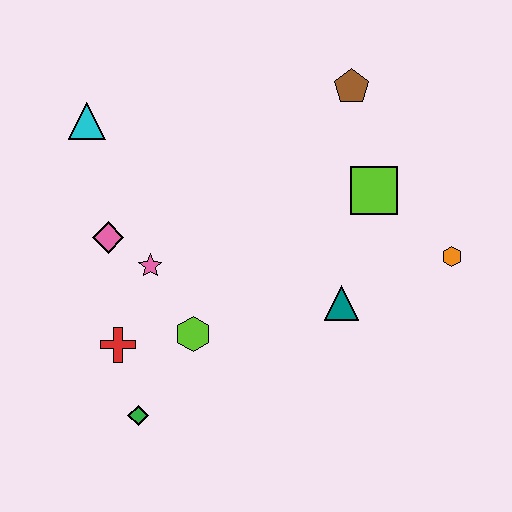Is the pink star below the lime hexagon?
No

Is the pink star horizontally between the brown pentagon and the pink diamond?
Yes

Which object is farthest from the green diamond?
The brown pentagon is farthest from the green diamond.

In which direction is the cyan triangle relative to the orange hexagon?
The cyan triangle is to the left of the orange hexagon.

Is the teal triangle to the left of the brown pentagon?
Yes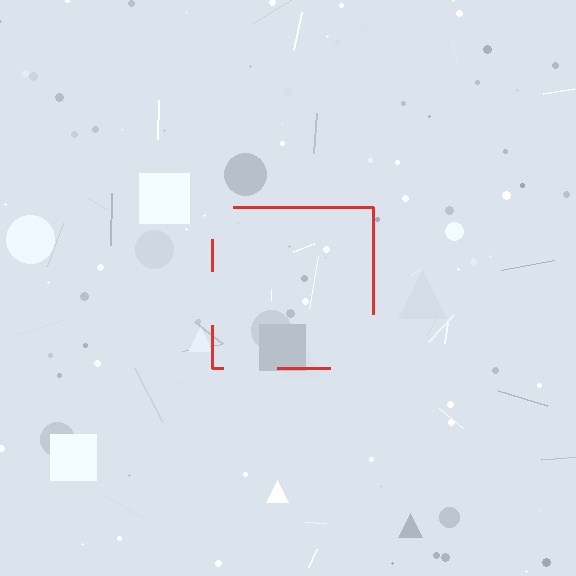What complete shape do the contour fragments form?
The contour fragments form a square.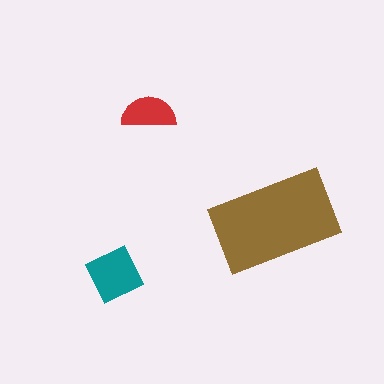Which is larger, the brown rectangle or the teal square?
The brown rectangle.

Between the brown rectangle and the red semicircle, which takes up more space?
The brown rectangle.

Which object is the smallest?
The red semicircle.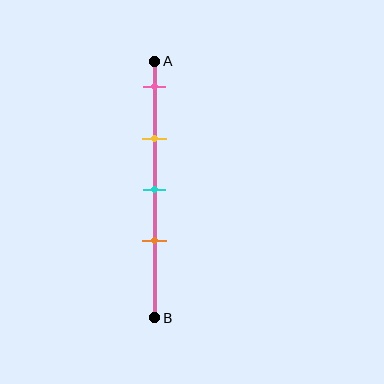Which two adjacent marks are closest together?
The cyan and orange marks are the closest adjacent pair.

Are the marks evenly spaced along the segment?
Yes, the marks are approximately evenly spaced.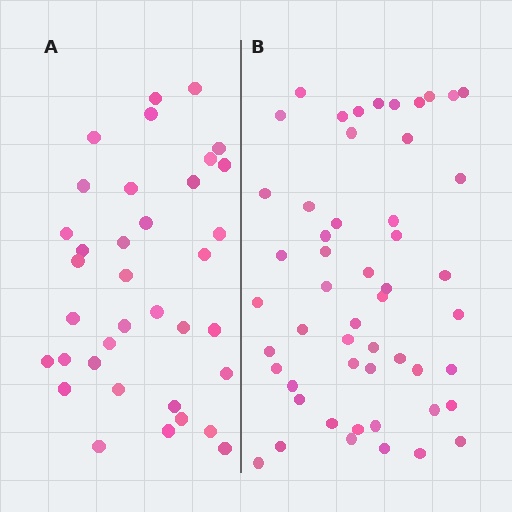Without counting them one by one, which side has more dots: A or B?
Region B (the right region) has more dots.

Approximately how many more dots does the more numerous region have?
Region B has approximately 15 more dots than region A.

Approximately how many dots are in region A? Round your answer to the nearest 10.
About 40 dots. (The exact count is 36, which rounds to 40.)